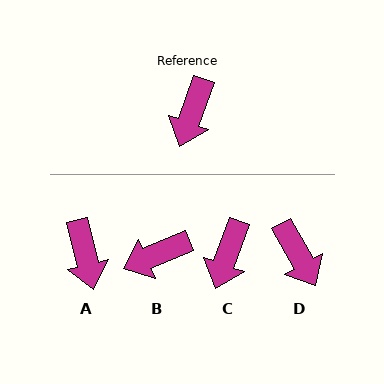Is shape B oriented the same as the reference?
No, it is off by about 47 degrees.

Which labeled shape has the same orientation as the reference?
C.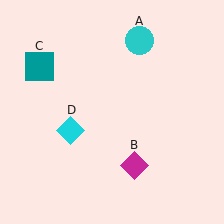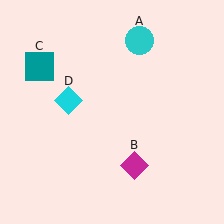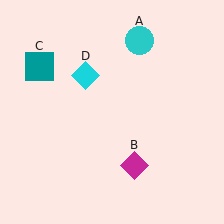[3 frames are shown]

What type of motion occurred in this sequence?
The cyan diamond (object D) rotated clockwise around the center of the scene.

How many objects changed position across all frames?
1 object changed position: cyan diamond (object D).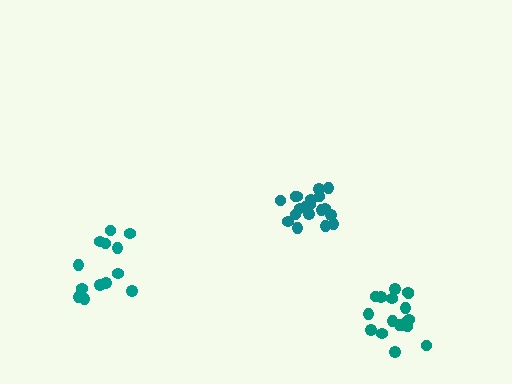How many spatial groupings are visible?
There are 3 spatial groupings.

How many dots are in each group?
Group 1: 13 dots, Group 2: 19 dots, Group 3: 18 dots (50 total).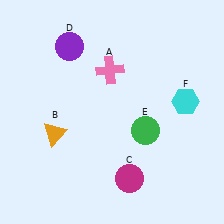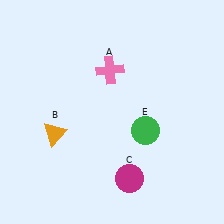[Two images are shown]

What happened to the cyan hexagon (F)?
The cyan hexagon (F) was removed in Image 2. It was in the top-right area of Image 1.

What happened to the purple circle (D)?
The purple circle (D) was removed in Image 2. It was in the top-left area of Image 1.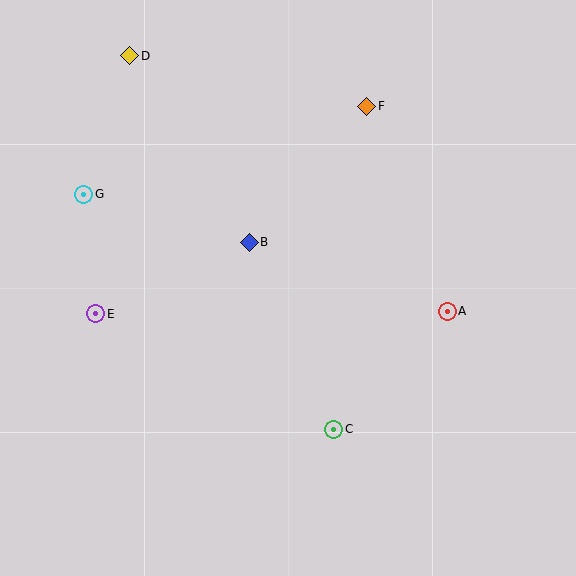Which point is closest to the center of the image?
Point B at (249, 242) is closest to the center.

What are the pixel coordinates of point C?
Point C is at (334, 429).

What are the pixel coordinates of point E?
Point E is at (96, 314).